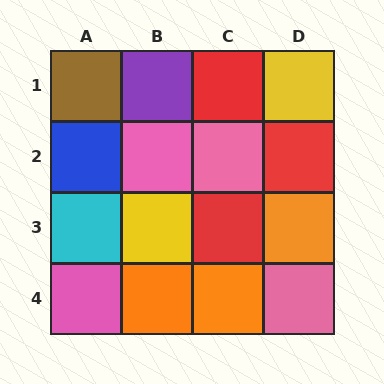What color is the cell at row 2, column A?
Blue.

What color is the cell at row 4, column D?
Pink.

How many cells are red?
3 cells are red.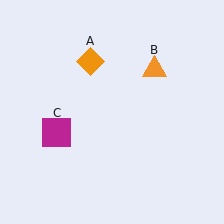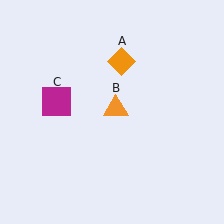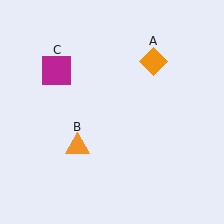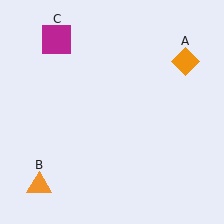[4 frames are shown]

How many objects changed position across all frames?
3 objects changed position: orange diamond (object A), orange triangle (object B), magenta square (object C).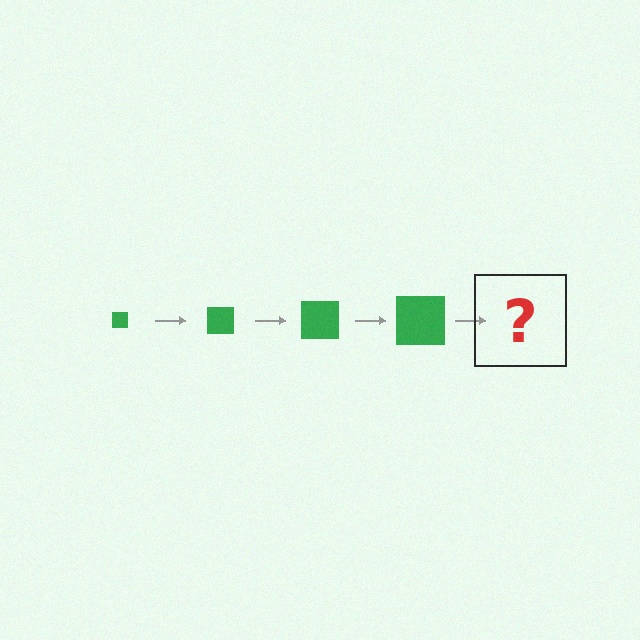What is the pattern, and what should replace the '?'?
The pattern is that the square gets progressively larger each step. The '?' should be a green square, larger than the previous one.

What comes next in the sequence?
The next element should be a green square, larger than the previous one.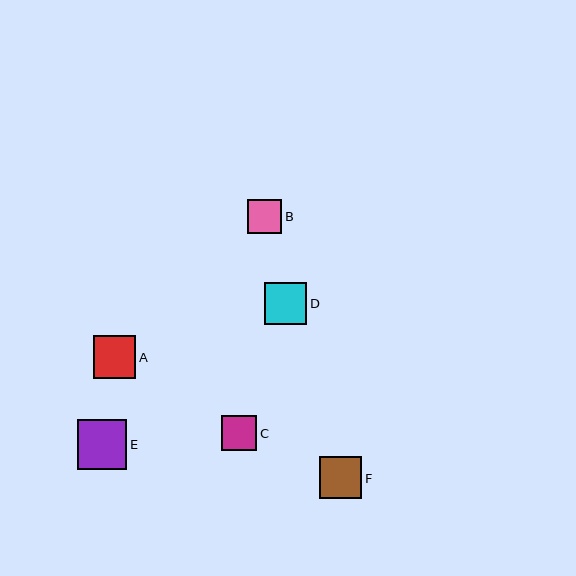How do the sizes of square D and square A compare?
Square D and square A are approximately the same size.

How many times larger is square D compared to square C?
Square D is approximately 1.2 times the size of square C.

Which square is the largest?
Square E is the largest with a size of approximately 50 pixels.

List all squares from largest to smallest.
From largest to smallest: E, D, A, F, C, B.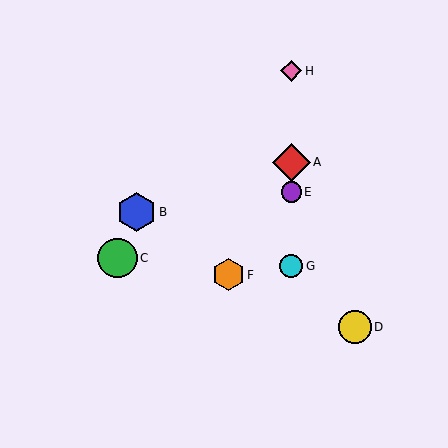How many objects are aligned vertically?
4 objects (A, E, G, H) are aligned vertically.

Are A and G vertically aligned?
Yes, both are at x≈291.